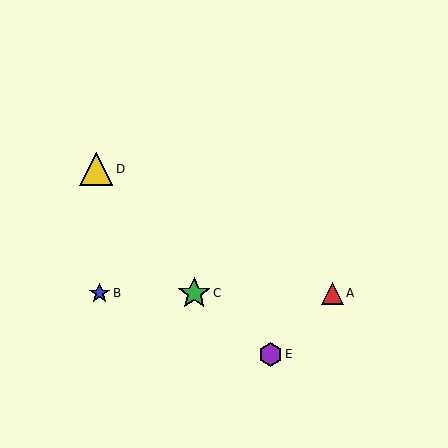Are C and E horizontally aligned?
No, C is at y≈293 and E is at y≈354.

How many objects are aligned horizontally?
3 objects (A, B, C) are aligned horizontally.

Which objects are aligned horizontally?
Objects A, B, C are aligned horizontally.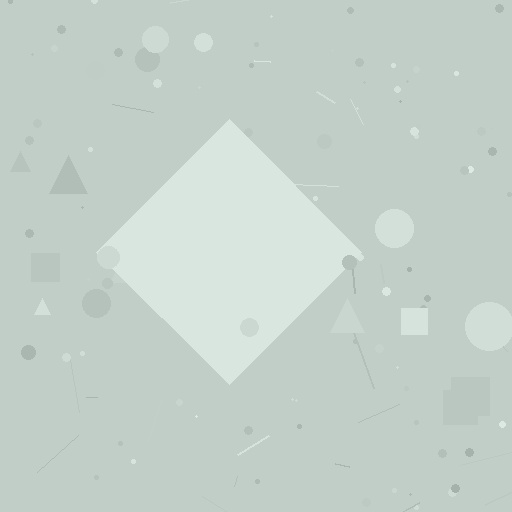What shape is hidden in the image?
A diamond is hidden in the image.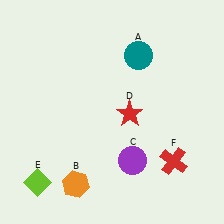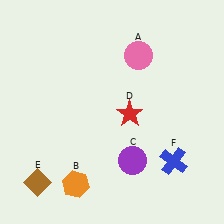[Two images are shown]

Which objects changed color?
A changed from teal to pink. E changed from lime to brown. F changed from red to blue.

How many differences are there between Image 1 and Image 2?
There are 3 differences between the two images.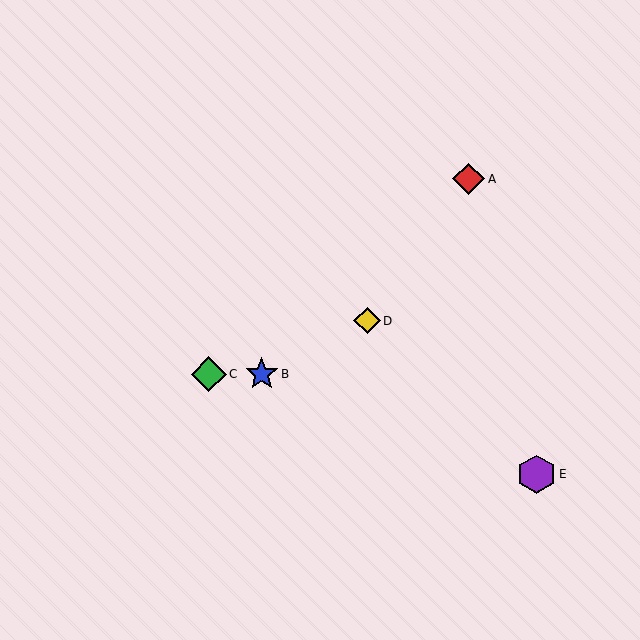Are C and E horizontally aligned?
No, C is at y≈374 and E is at y≈474.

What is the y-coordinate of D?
Object D is at y≈321.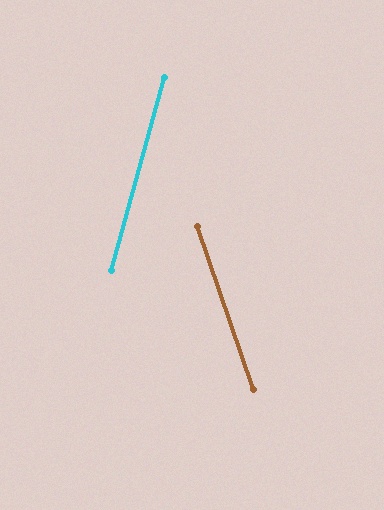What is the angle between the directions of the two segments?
Approximately 34 degrees.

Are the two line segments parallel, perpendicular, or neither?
Neither parallel nor perpendicular — they differ by about 34°.